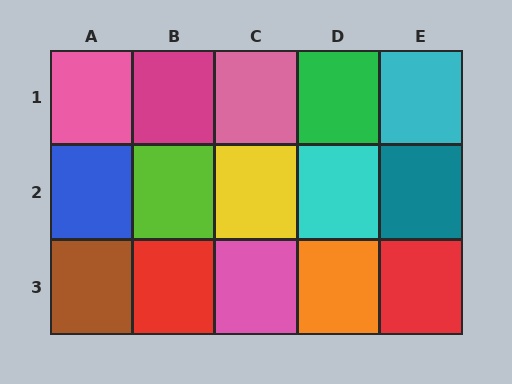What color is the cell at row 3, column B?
Red.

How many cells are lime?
1 cell is lime.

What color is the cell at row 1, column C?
Pink.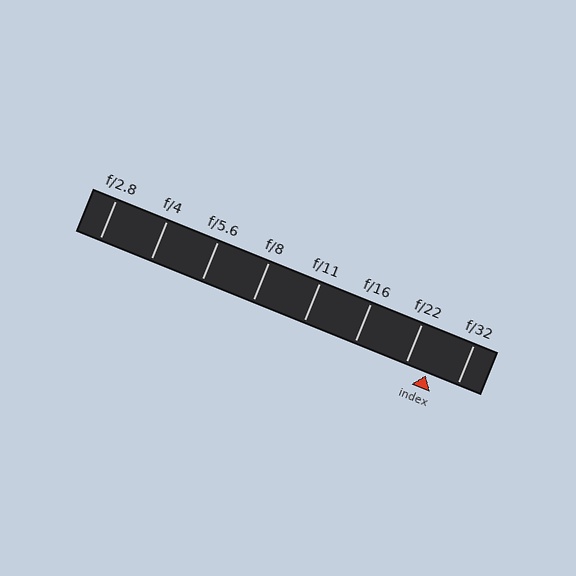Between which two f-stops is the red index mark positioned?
The index mark is between f/22 and f/32.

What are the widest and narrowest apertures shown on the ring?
The widest aperture shown is f/2.8 and the narrowest is f/32.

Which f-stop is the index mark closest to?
The index mark is closest to f/22.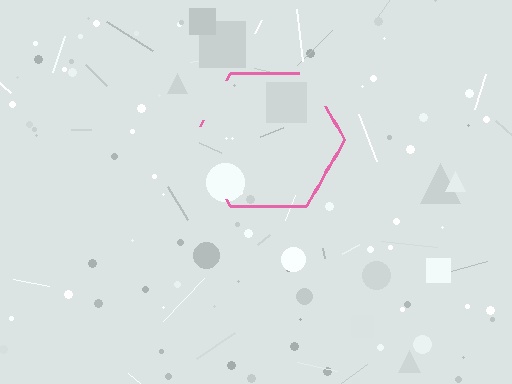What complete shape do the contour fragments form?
The contour fragments form a hexagon.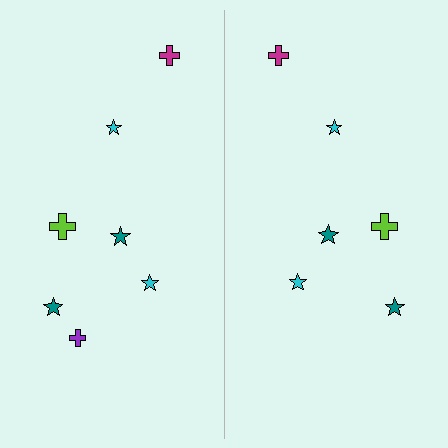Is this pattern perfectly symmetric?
No, the pattern is not perfectly symmetric. A purple cross is missing from the right side.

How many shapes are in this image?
There are 13 shapes in this image.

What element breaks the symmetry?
A purple cross is missing from the right side.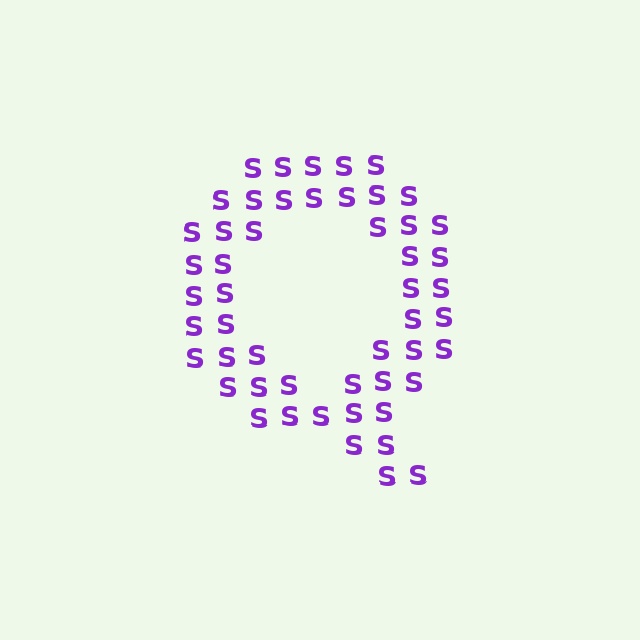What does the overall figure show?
The overall figure shows the letter Q.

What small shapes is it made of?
It is made of small letter S's.